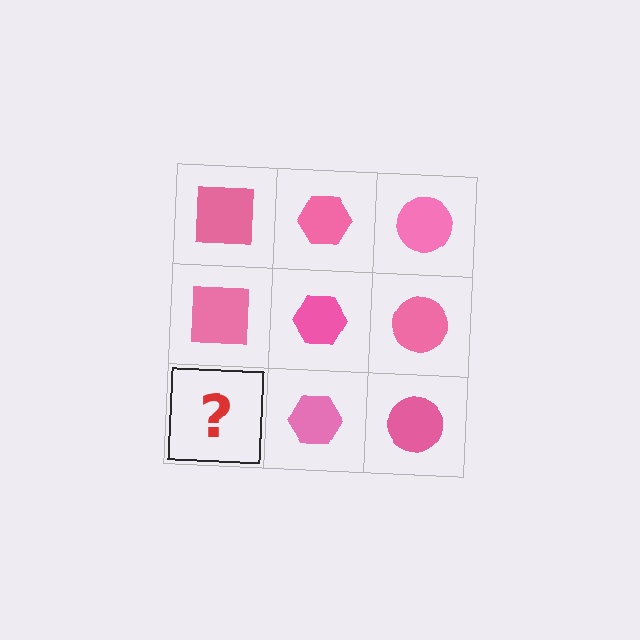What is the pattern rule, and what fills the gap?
The rule is that each column has a consistent shape. The gap should be filled with a pink square.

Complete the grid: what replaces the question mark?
The question mark should be replaced with a pink square.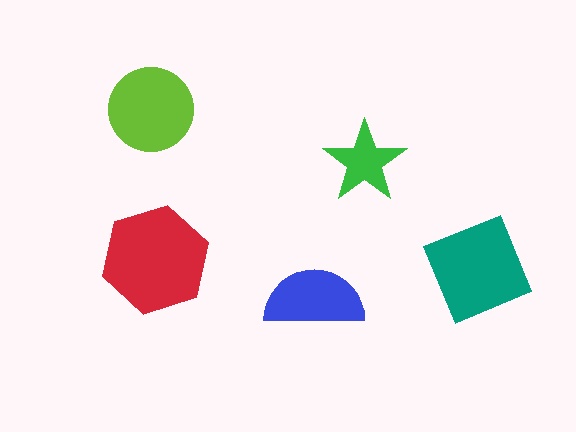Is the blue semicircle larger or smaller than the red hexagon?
Smaller.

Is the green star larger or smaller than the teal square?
Smaller.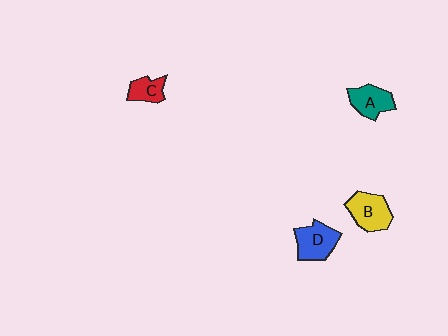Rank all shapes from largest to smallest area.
From largest to smallest: B (yellow), D (blue), A (teal), C (red).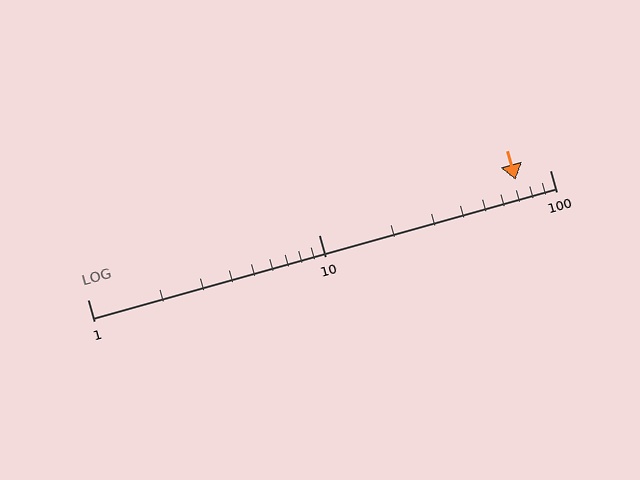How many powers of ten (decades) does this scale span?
The scale spans 2 decades, from 1 to 100.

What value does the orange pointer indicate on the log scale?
The pointer indicates approximately 71.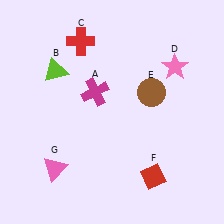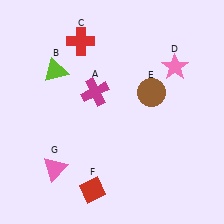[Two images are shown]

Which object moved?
The red diamond (F) moved left.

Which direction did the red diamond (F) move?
The red diamond (F) moved left.